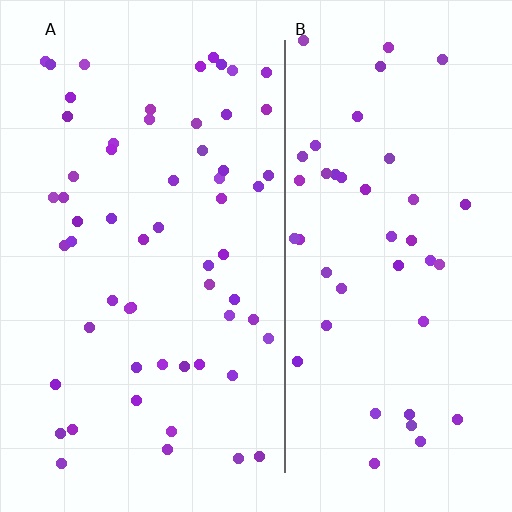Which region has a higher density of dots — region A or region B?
A (the left).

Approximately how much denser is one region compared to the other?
Approximately 1.3× — region A over region B.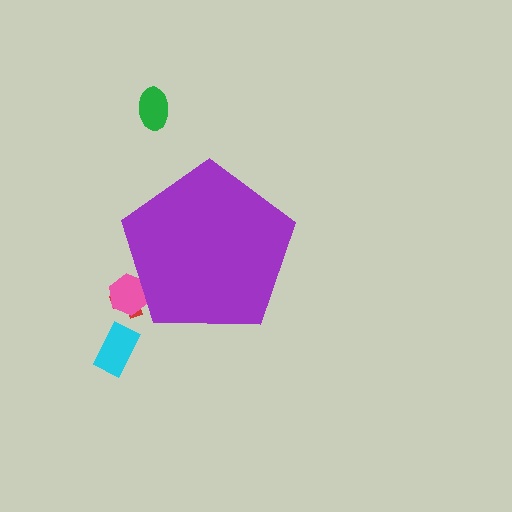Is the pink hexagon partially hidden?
Yes, the pink hexagon is partially hidden behind the purple pentagon.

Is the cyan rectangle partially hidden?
No, the cyan rectangle is fully visible.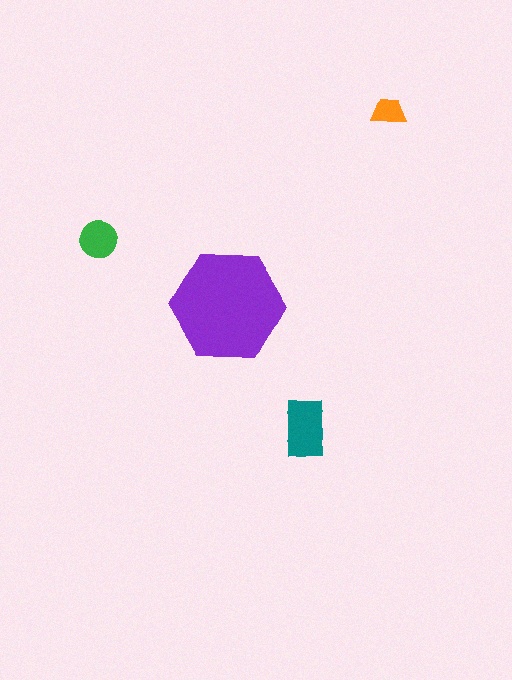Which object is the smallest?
The orange trapezoid.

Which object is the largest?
The purple hexagon.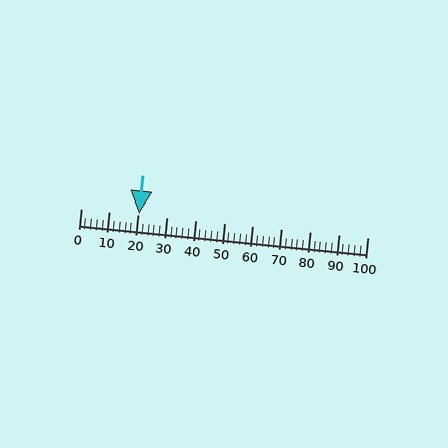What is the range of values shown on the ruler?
The ruler shows values from 0 to 100.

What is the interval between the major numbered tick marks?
The major tick marks are spaced 10 units apart.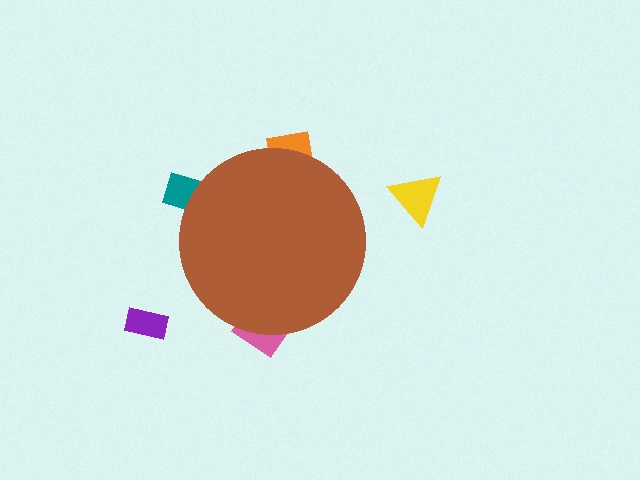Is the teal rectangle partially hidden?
Yes, the teal rectangle is partially hidden behind the brown circle.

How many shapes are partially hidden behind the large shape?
3 shapes are partially hidden.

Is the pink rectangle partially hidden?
Yes, the pink rectangle is partially hidden behind the brown circle.